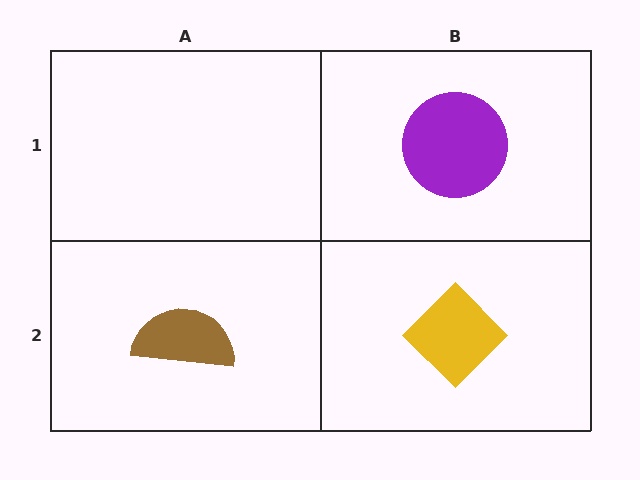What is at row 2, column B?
A yellow diamond.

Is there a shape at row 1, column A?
No, that cell is empty.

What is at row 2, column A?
A brown semicircle.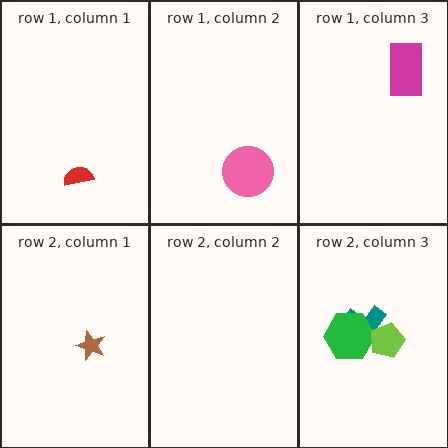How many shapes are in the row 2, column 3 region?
3.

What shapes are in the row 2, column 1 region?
The brown star.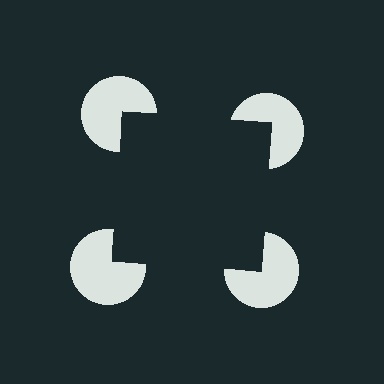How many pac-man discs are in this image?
There are 4 — one at each vertex of the illusory square.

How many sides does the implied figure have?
4 sides.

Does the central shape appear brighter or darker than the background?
It typically appears slightly darker than the background, even though no actual brightness change is drawn.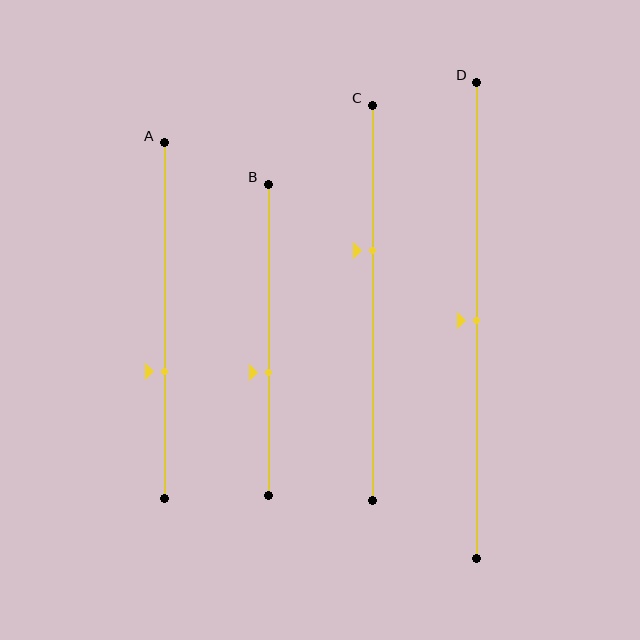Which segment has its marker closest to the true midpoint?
Segment D has its marker closest to the true midpoint.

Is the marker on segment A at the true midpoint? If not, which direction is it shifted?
No, the marker on segment A is shifted downward by about 14% of the segment length.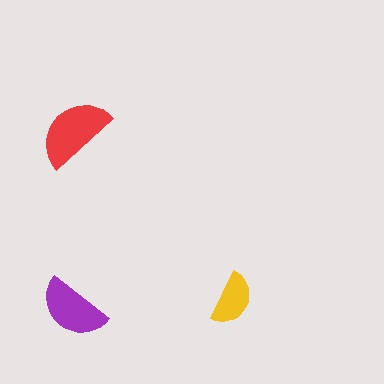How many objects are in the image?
There are 3 objects in the image.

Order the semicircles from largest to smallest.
the red one, the purple one, the yellow one.